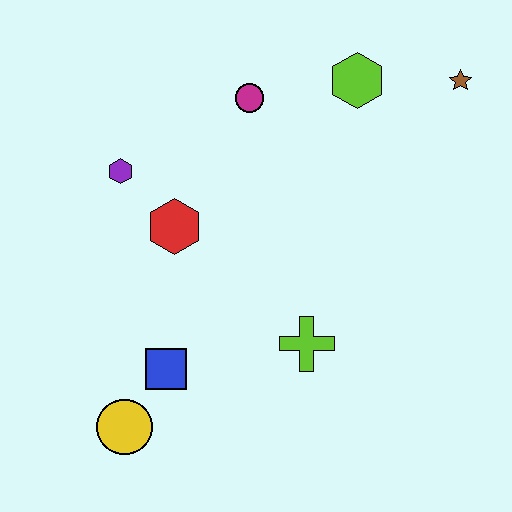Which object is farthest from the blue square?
The brown star is farthest from the blue square.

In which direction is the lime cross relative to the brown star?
The lime cross is below the brown star.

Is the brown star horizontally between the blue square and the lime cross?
No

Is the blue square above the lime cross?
No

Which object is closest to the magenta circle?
The lime hexagon is closest to the magenta circle.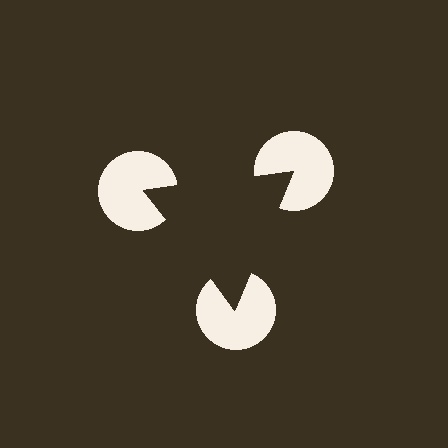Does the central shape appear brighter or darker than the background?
It typically appears slightly darker than the background, even though no actual brightness change is drawn.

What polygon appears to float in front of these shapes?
An illusory triangle — its edges are inferred from the aligned wedge cuts in the pac-man discs, not physically drawn.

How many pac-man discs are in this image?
There are 3 — one at each vertex of the illusory triangle.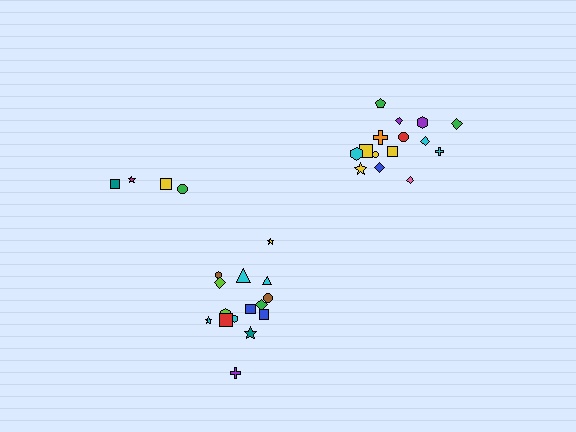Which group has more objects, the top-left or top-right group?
The top-right group.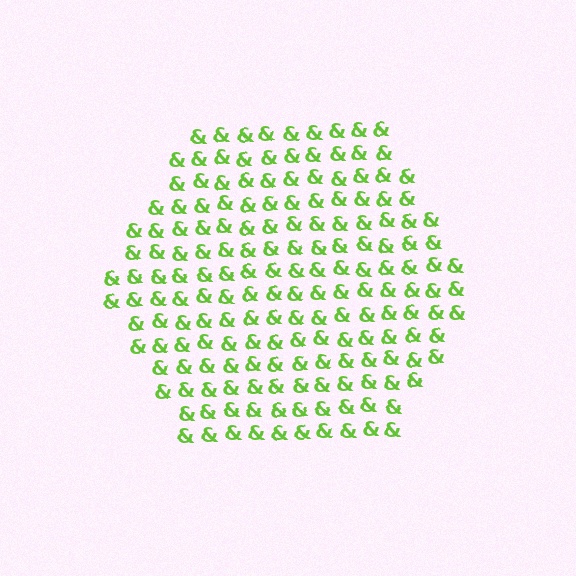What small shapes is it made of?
It is made of small ampersands.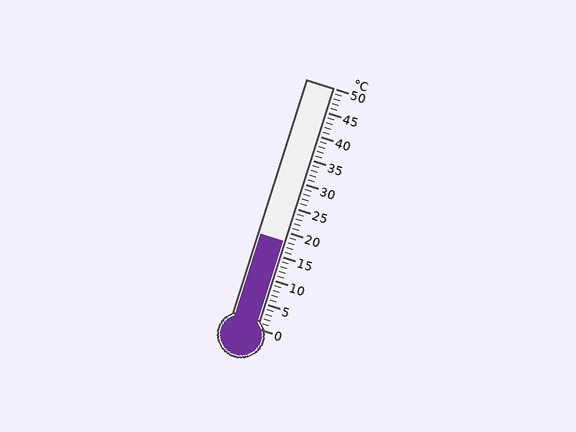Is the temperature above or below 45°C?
The temperature is below 45°C.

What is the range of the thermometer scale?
The thermometer scale ranges from 0°C to 50°C.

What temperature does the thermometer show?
The thermometer shows approximately 18°C.